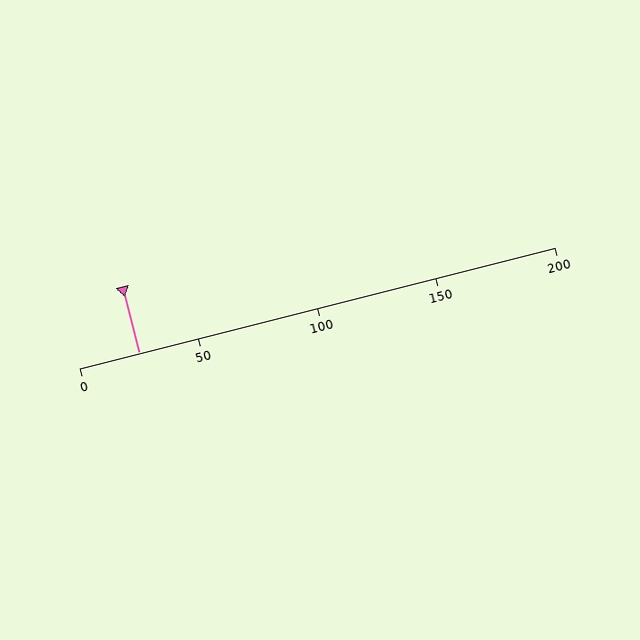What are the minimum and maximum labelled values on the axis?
The axis runs from 0 to 200.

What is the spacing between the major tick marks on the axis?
The major ticks are spaced 50 apart.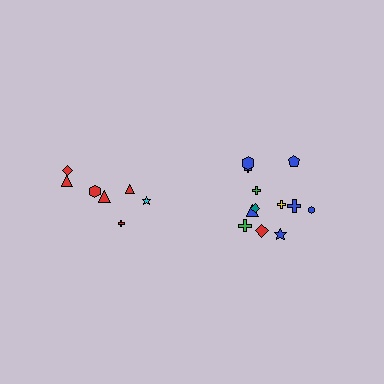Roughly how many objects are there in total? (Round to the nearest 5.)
Roughly 20 objects in total.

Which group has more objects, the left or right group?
The right group.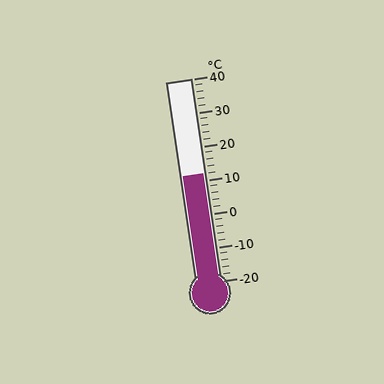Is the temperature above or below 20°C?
The temperature is below 20°C.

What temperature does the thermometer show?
The thermometer shows approximately 12°C.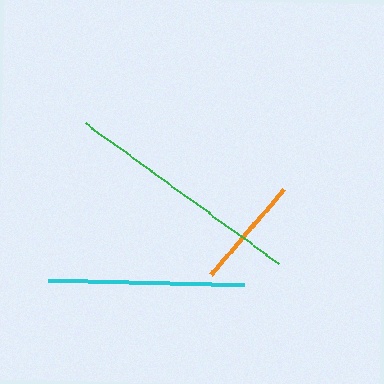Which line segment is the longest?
The green line is the longest at approximately 240 pixels.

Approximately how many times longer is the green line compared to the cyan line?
The green line is approximately 1.2 times the length of the cyan line.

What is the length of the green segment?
The green segment is approximately 240 pixels long.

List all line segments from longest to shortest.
From longest to shortest: green, cyan, orange.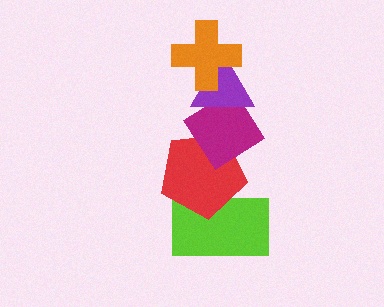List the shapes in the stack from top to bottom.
From top to bottom: the orange cross, the purple triangle, the magenta diamond, the red pentagon, the lime rectangle.